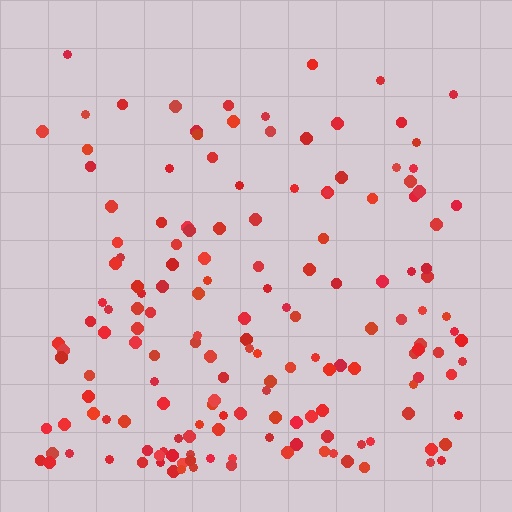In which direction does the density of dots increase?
From top to bottom, with the bottom side densest.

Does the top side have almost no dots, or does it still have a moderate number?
Still a moderate number, just noticeably fewer than the bottom.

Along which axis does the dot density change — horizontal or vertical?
Vertical.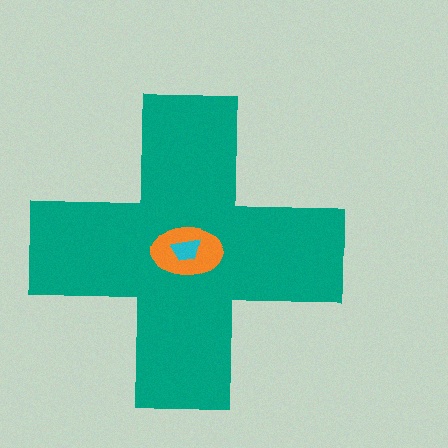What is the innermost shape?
The cyan trapezoid.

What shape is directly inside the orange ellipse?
The cyan trapezoid.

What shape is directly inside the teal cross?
The orange ellipse.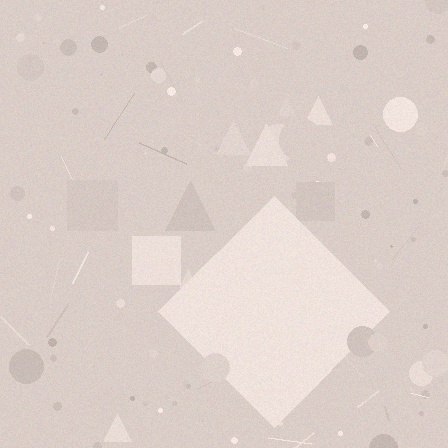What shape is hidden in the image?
A diamond is hidden in the image.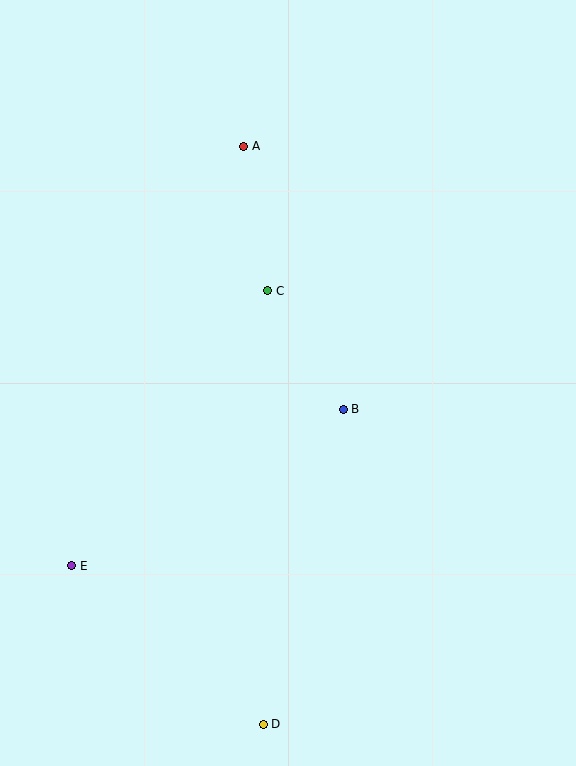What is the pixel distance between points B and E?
The distance between B and E is 313 pixels.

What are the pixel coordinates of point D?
Point D is at (263, 724).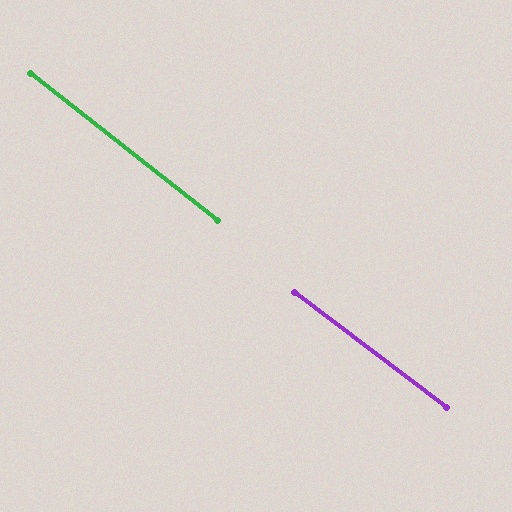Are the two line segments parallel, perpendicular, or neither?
Parallel — their directions differ by only 0.8°.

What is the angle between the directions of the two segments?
Approximately 1 degree.